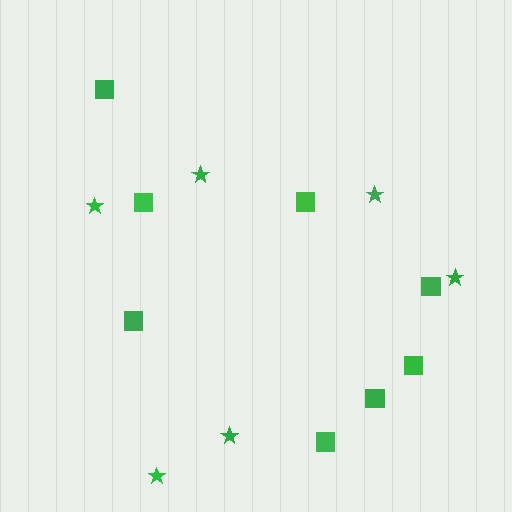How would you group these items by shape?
There are 2 groups: one group of squares (8) and one group of stars (6).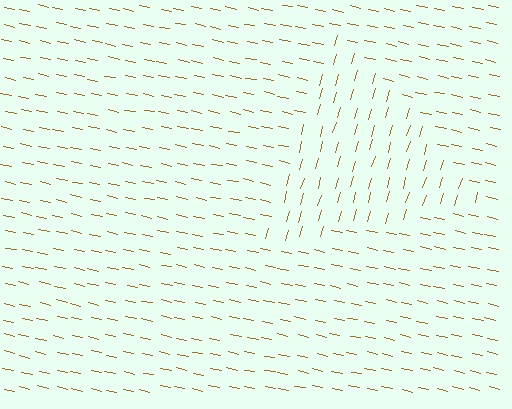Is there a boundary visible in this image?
Yes, there is a texture boundary formed by a change in line orientation.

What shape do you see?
I see a triangle.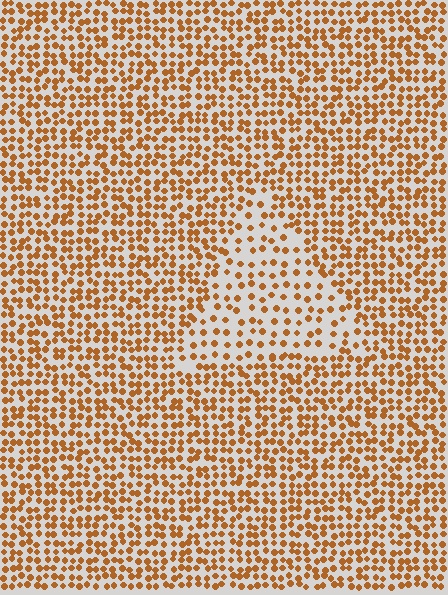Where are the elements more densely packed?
The elements are more densely packed outside the triangle boundary.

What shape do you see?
I see a triangle.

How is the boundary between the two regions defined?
The boundary is defined by a change in element density (approximately 1.9x ratio). All elements are the same color, size, and shape.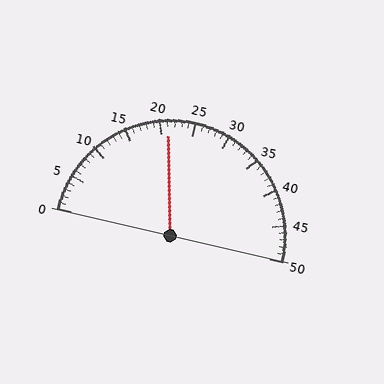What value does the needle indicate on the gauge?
The needle indicates approximately 21.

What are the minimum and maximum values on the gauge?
The gauge ranges from 0 to 50.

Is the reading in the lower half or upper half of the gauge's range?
The reading is in the lower half of the range (0 to 50).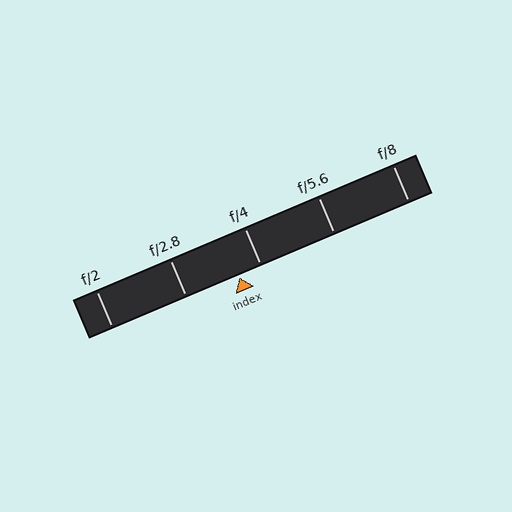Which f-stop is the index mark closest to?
The index mark is closest to f/4.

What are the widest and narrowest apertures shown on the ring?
The widest aperture shown is f/2 and the narrowest is f/8.